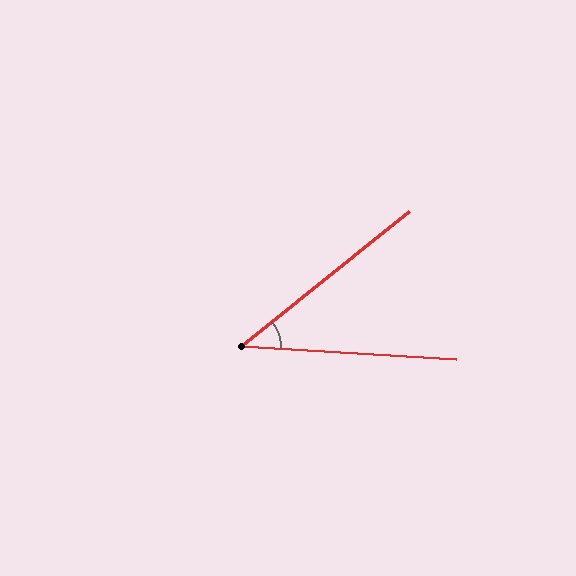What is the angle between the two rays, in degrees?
Approximately 42 degrees.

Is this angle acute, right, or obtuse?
It is acute.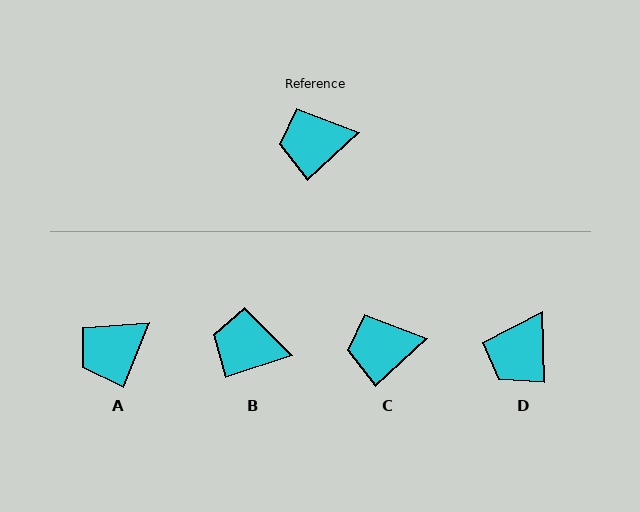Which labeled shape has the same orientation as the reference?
C.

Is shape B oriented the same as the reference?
No, it is off by about 24 degrees.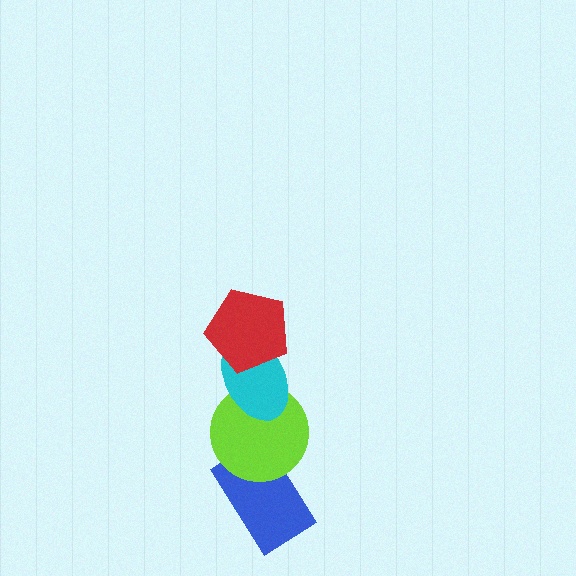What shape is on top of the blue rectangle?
The lime circle is on top of the blue rectangle.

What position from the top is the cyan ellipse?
The cyan ellipse is 2nd from the top.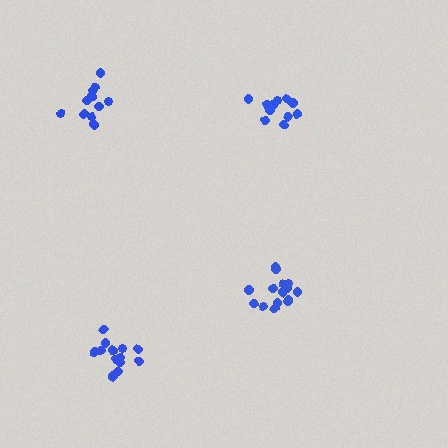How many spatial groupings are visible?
There are 4 spatial groupings.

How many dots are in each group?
Group 1: 14 dots, Group 2: 11 dots, Group 3: 15 dots, Group 4: 14 dots (54 total).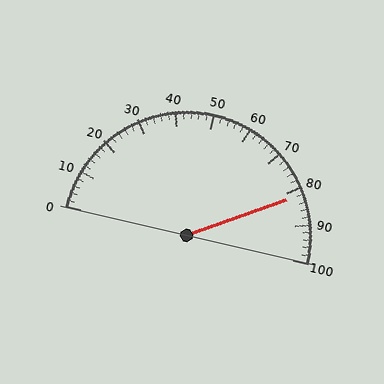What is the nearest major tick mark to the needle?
The nearest major tick mark is 80.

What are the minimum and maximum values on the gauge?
The gauge ranges from 0 to 100.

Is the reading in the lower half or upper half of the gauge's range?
The reading is in the upper half of the range (0 to 100).